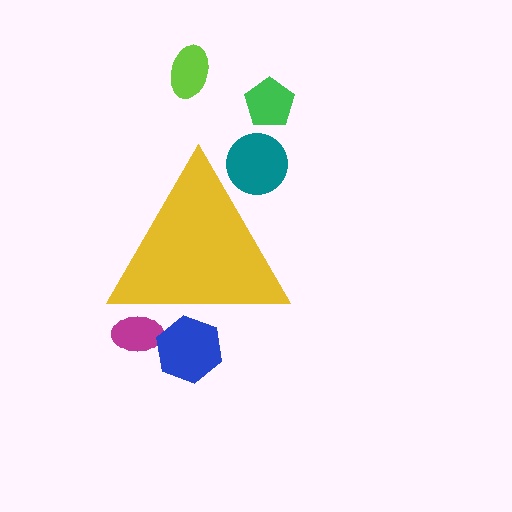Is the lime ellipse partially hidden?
No, the lime ellipse is fully visible.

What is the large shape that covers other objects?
A yellow triangle.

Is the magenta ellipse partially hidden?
Yes, the magenta ellipse is partially hidden behind the yellow triangle.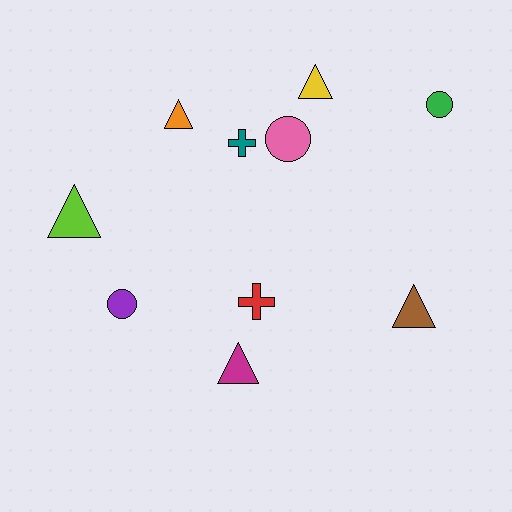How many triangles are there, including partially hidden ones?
There are 5 triangles.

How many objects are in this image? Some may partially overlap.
There are 10 objects.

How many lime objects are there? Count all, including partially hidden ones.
There is 1 lime object.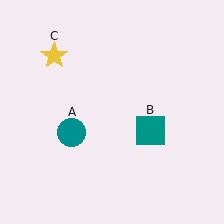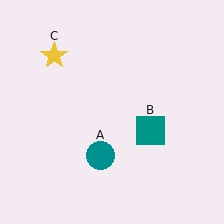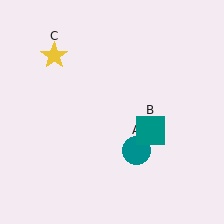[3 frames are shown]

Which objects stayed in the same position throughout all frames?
Teal square (object B) and yellow star (object C) remained stationary.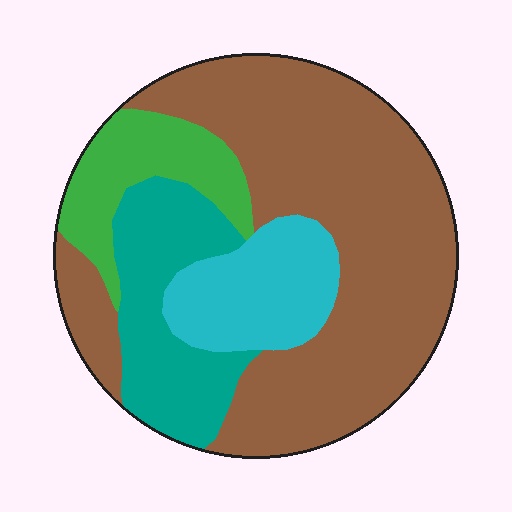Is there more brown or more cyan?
Brown.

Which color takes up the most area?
Brown, at roughly 55%.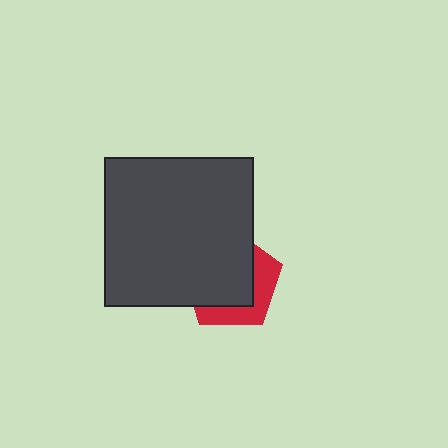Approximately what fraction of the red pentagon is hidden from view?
Roughly 64% of the red pentagon is hidden behind the dark gray square.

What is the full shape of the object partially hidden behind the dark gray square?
The partially hidden object is a red pentagon.